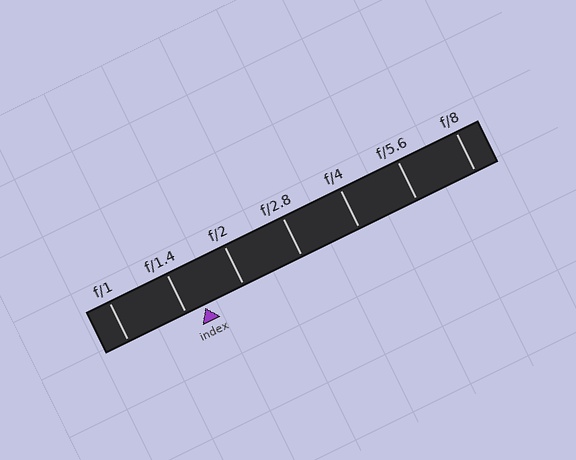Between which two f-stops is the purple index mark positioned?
The index mark is between f/1.4 and f/2.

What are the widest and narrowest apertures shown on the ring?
The widest aperture shown is f/1 and the narrowest is f/8.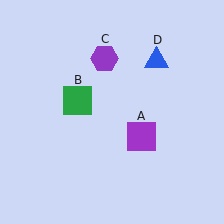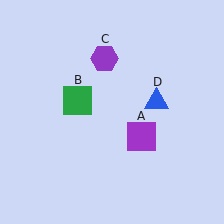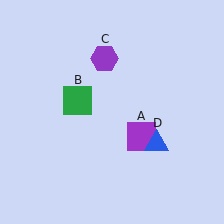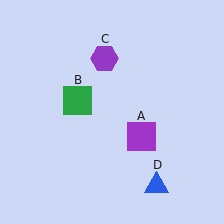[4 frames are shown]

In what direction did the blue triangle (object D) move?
The blue triangle (object D) moved down.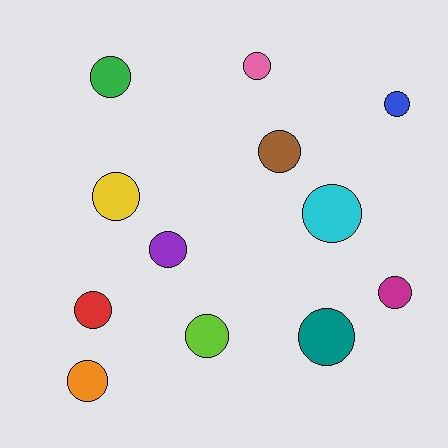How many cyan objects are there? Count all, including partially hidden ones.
There is 1 cyan object.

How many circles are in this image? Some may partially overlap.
There are 12 circles.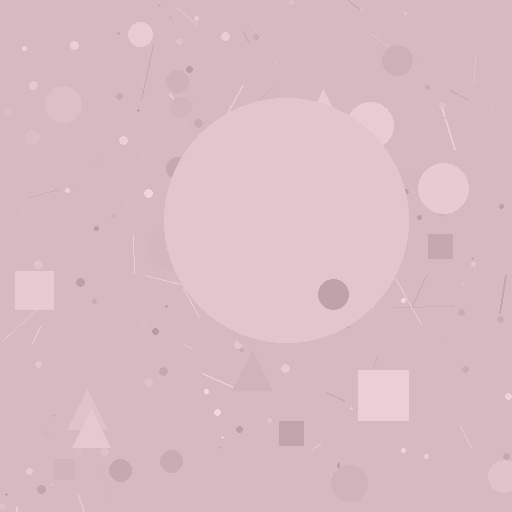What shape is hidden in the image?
A circle is hidden in the image.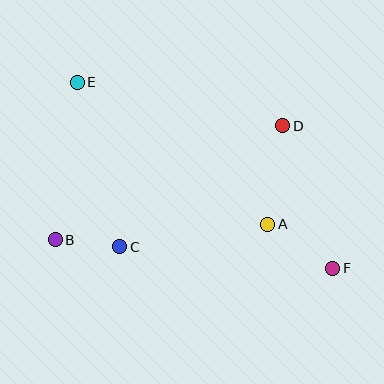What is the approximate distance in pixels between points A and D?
The distance between A and D is approximately 100 pixels.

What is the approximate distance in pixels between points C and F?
The distance between C and F is approximately 214 pixels.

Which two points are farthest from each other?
Points E and F are farthest from each other.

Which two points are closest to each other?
Points B and C are closest to each other.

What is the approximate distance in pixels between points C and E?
The distance between C and E is approximately 170 pixels.